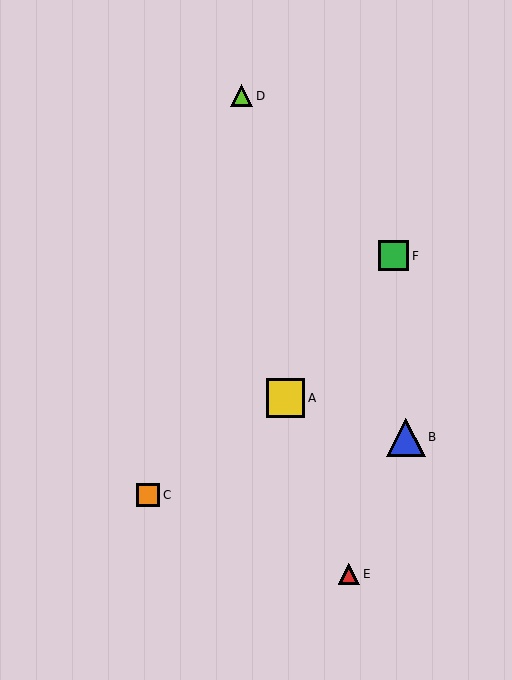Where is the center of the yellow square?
The center of the yellow square is at (286, 398).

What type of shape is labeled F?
Shape F is a green square.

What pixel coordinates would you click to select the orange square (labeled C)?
Click at (148, 495) to select the orange square C.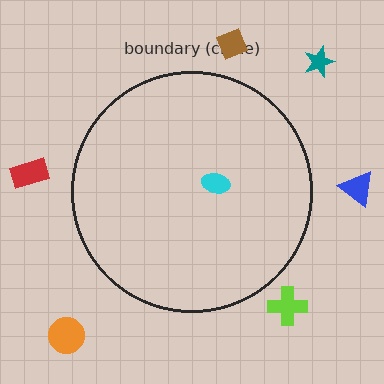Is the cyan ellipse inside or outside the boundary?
Inside.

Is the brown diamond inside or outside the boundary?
Outside.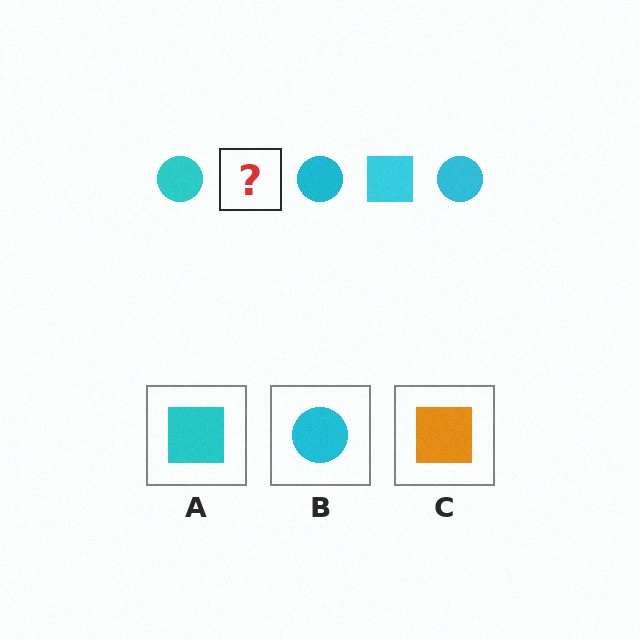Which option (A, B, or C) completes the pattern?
A.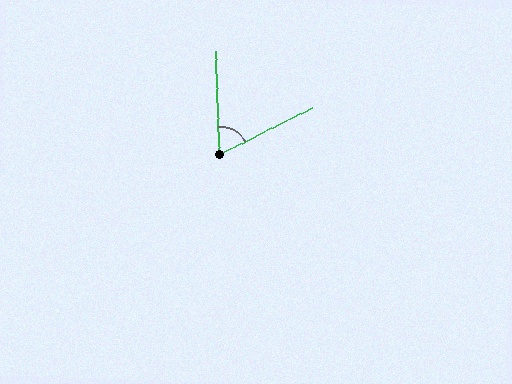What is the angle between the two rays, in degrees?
Approximately 65 degrees.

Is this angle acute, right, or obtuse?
It is acute.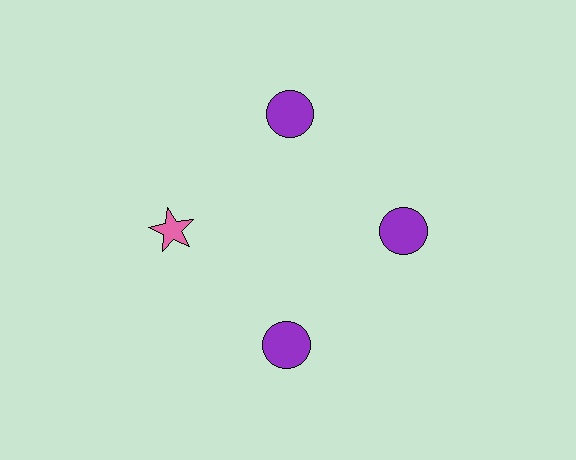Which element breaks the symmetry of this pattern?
The pink star at roughly the 9 o'clock position breaks the symmetry. All other shapes are purple circles.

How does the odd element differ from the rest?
It differs in both color (pink instead of purple) and shape (star instead of circle).